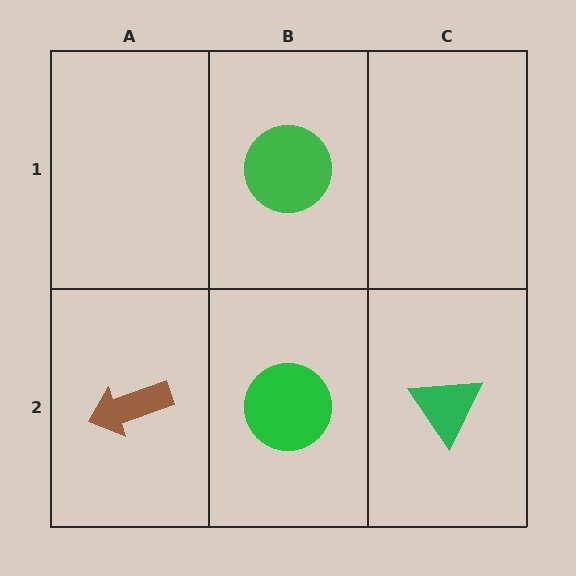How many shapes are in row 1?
1 shape.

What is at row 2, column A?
A brown arrow.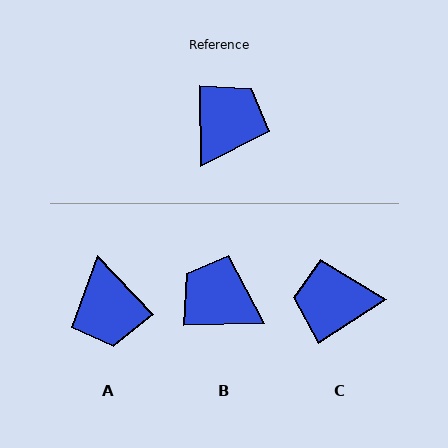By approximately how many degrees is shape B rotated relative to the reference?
Approximately 90 degrees counter-clockwise.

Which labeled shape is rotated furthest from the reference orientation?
A, about 137 degrees away.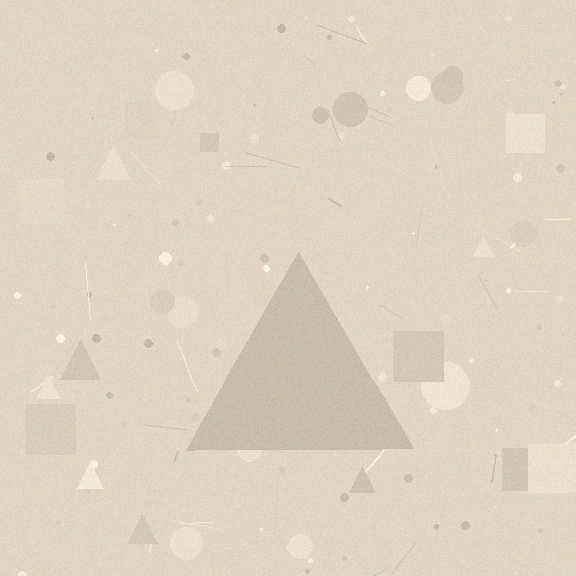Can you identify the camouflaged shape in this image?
The camouflaged shape is a triangle.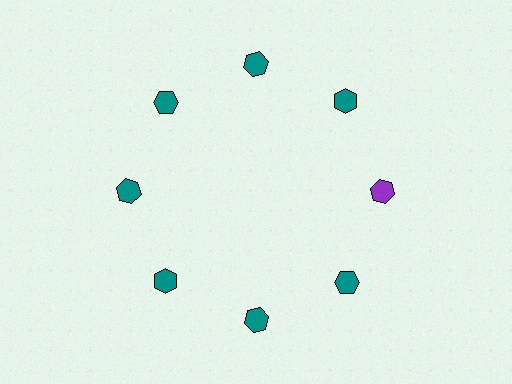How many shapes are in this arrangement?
There are 8 shapes arranged in a ring pattern.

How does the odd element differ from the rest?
It has a different color: purple instead of teal.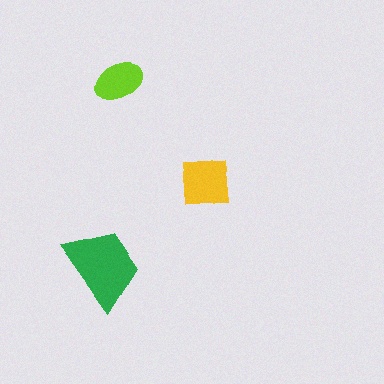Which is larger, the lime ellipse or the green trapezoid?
The green trapezoid.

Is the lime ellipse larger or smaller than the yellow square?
Smaller.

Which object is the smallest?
The lime ellipse.